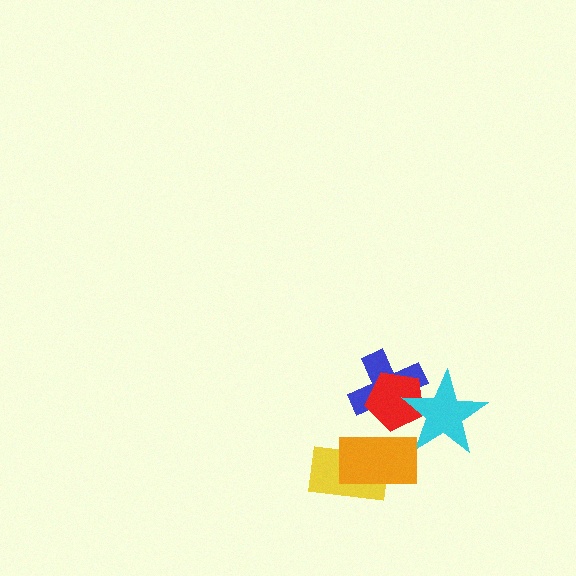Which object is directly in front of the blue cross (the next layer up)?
The red pentagon is directly in front of the blue cross.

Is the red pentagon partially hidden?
Yes, it is partially covered by another shape.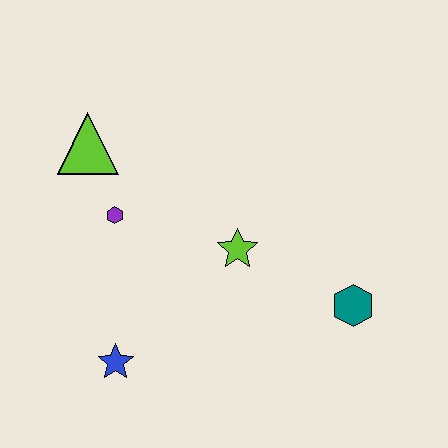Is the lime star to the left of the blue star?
No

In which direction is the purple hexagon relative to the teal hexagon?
The purple hexagon is to the left of the teal hexagon.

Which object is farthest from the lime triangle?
The teal hexagon is farthest from the lime triangle.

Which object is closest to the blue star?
The purple hexagon is closest to the blue star.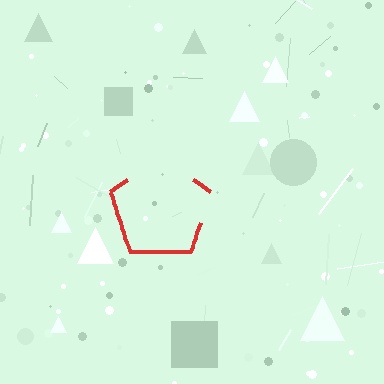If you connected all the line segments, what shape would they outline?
They would outline a pentagon.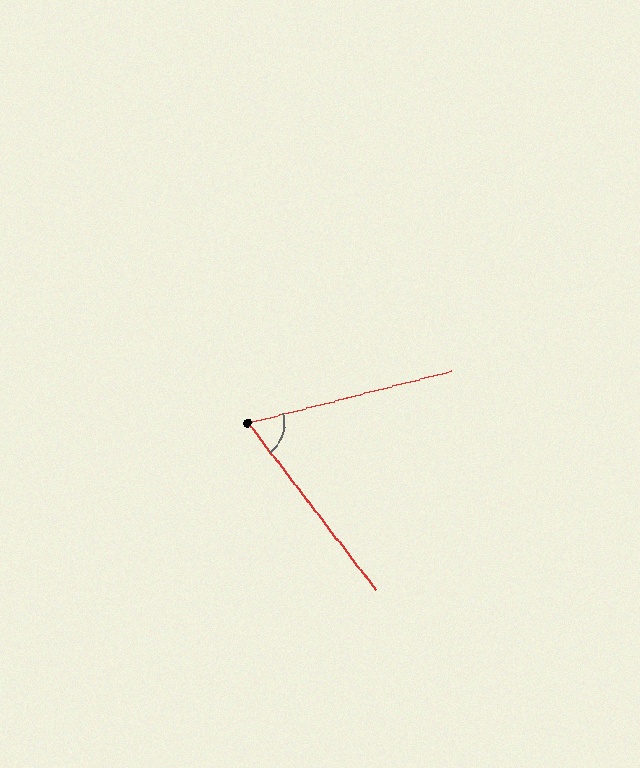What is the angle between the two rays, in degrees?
Approximately 67 degrees.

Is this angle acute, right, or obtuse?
It is acute.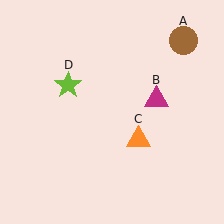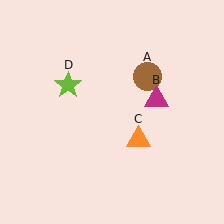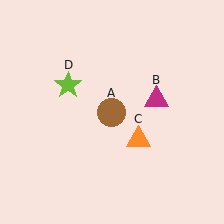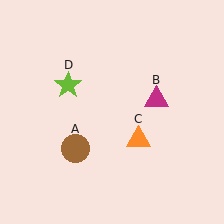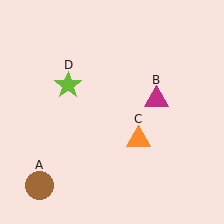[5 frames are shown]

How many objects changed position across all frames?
1 object changed position: brown circle (object A).